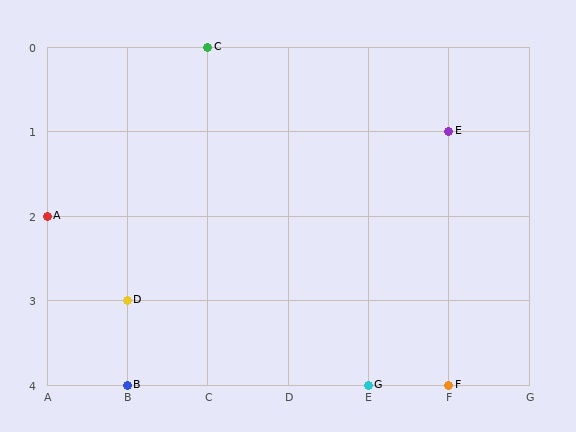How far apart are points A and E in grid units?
Points A and E are 5 columns and 1 row apart (about 5.1 grid units diagonally).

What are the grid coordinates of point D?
Point D is at grid coordinates (B, 3).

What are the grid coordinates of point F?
Point F is at grid coordinates (F, 4).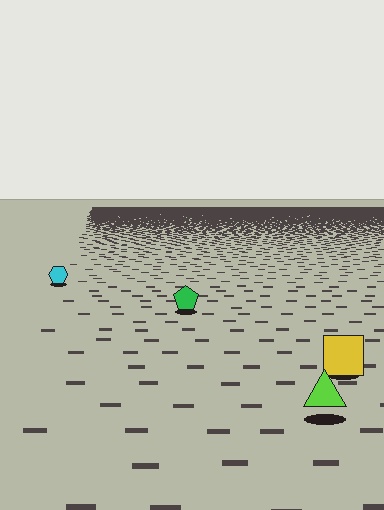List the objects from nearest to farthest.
From nearest to farthest: the lime triangle, the yellow square, the green pentagon, the cyan hexagon.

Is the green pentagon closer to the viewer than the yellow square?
No. The yellow square is closer — you can tell from the texture gradient: the ground texture is coarser near it.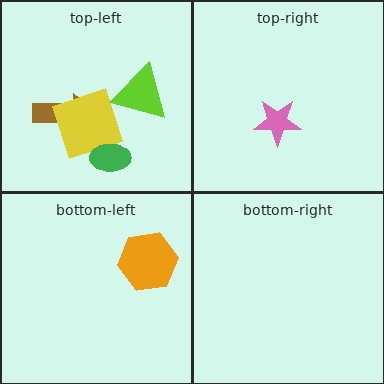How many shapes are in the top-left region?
4.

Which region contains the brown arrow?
The top-left region.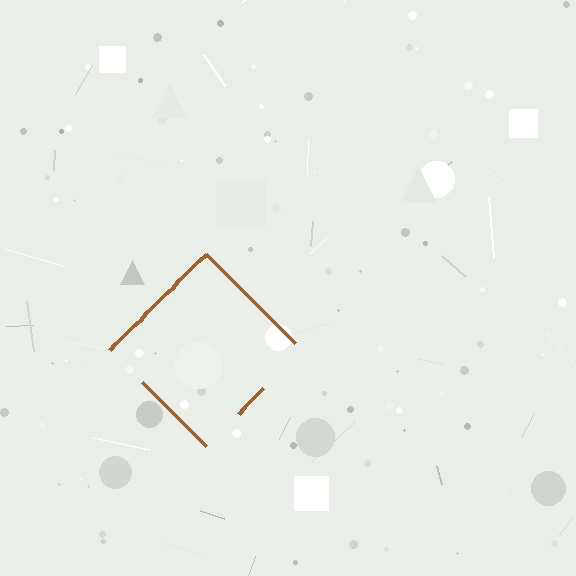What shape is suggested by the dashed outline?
The dashed outline suggests a diamond.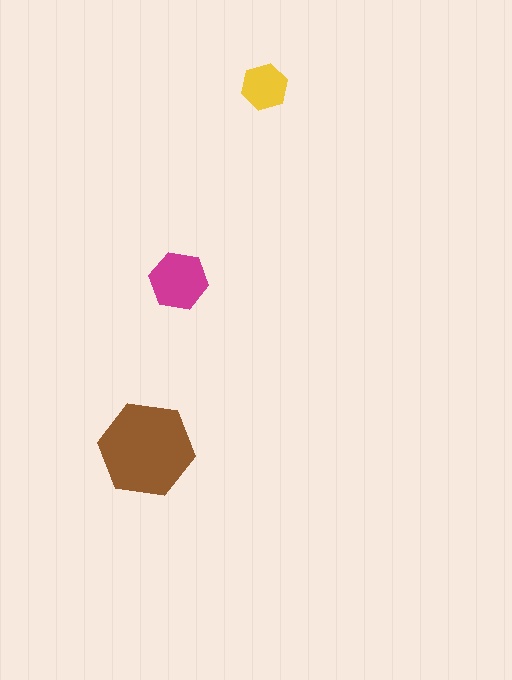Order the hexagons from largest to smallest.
the brown one, the magenta one, the yellow one.